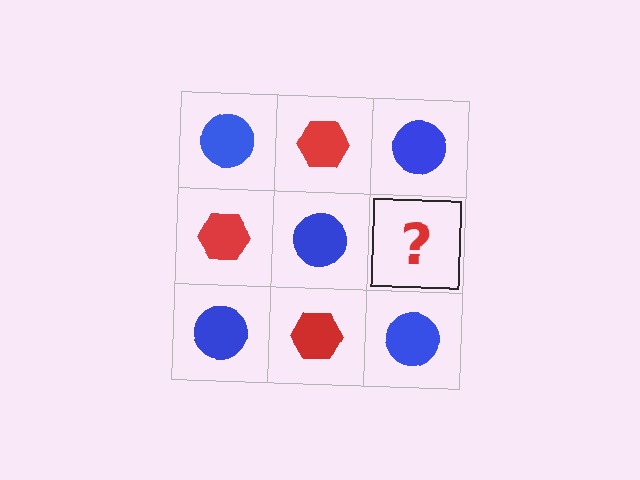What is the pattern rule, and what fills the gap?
The rule is that it alternates blue circle and red hexagon in a checkerboard pattern. The gap should be filled with a red hexagon.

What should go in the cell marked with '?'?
The missing cell should contain a red hexagon.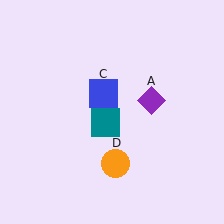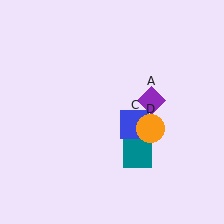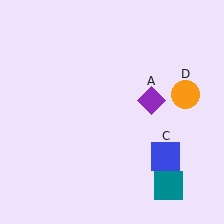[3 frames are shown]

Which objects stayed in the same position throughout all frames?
Purple diamond (object A) remained stationary.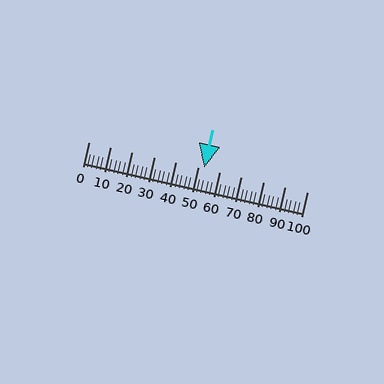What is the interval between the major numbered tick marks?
The major tick marks are spaced 10 units apart.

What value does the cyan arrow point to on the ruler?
The cyan arrow points to approximately 53.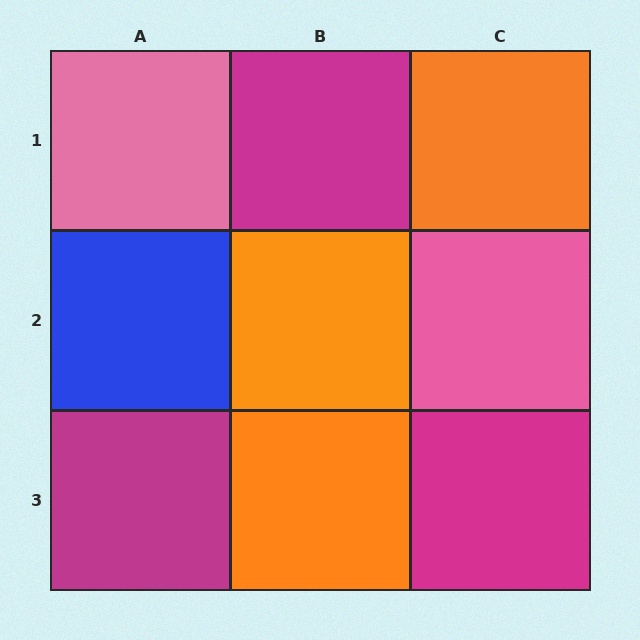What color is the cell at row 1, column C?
Orange.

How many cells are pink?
2 cells are pink.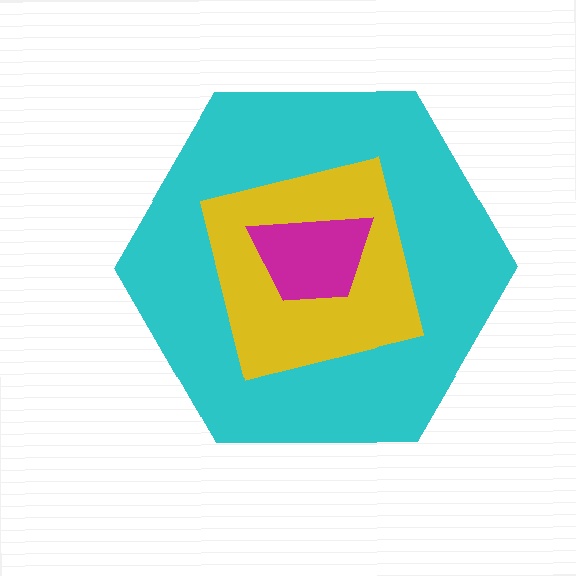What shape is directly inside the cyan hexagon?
The yellow square.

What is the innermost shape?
The magenta trapezoid.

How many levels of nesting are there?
3.